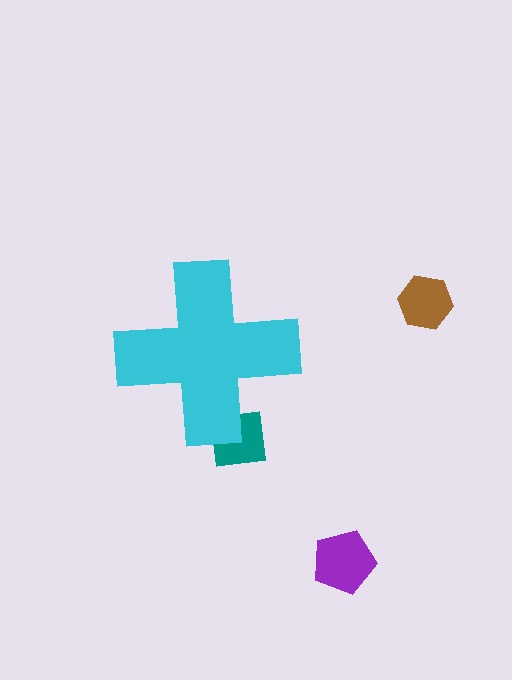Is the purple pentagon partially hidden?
No, the purple pentagon is fully visible.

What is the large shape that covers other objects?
A cyan cross.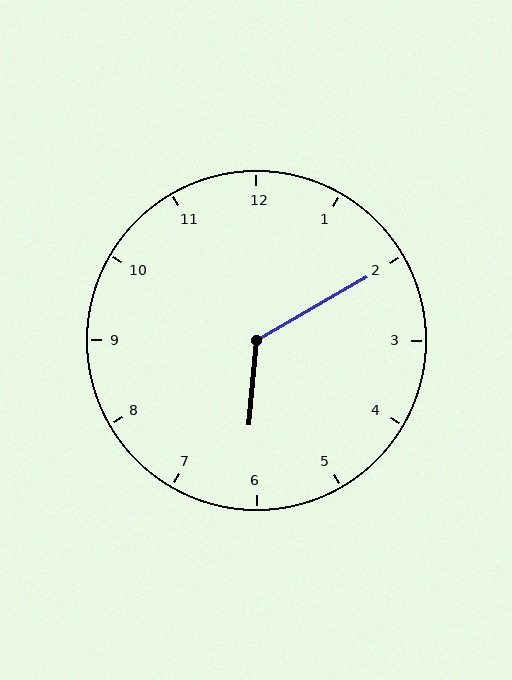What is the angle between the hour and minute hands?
Approximately 125 degrees.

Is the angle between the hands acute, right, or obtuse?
It is obtuse.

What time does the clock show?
6:10.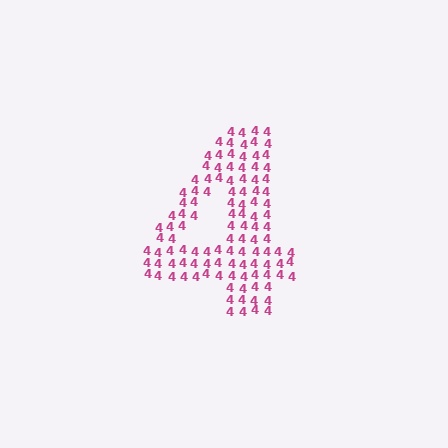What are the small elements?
The small elements are digit 4's.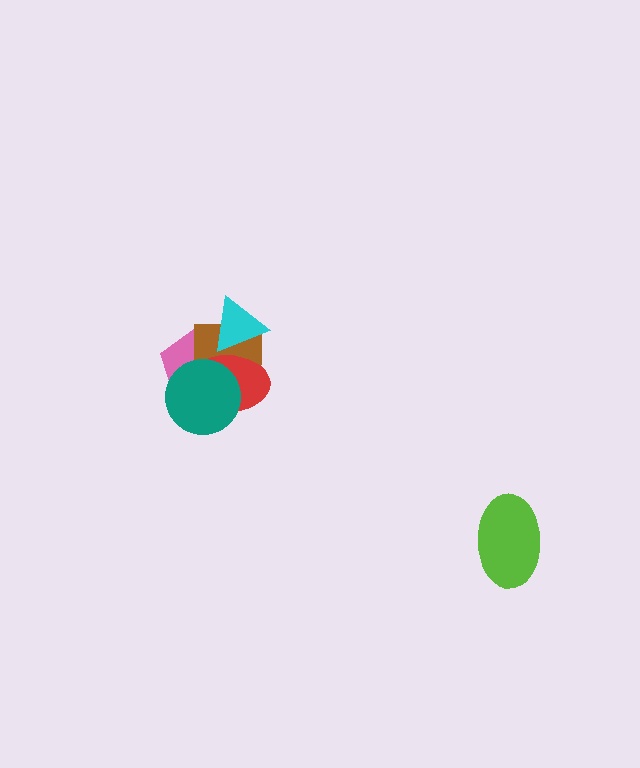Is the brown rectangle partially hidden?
Yes, it is partially covered by another shape.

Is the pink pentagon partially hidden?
Yes, it is partially covered by another shape.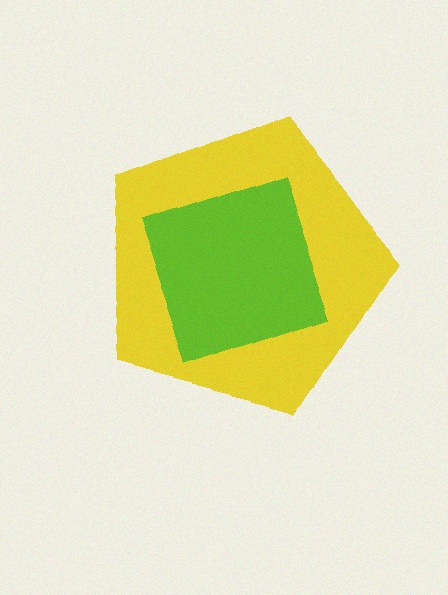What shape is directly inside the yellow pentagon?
The lime diamond.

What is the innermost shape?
The lime diamond.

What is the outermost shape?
The yellow pentagon.